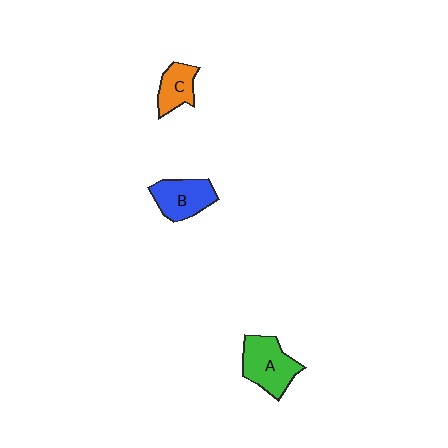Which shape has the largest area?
Shape A (green).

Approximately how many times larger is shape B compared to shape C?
Approximately 1.4 times.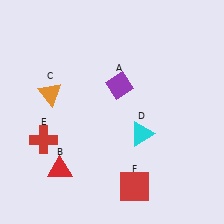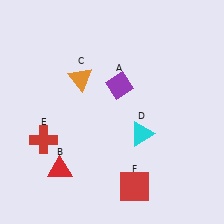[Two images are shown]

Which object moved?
The orange triangle (C) moved right.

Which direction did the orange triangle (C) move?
The orange triangle (C) moved right.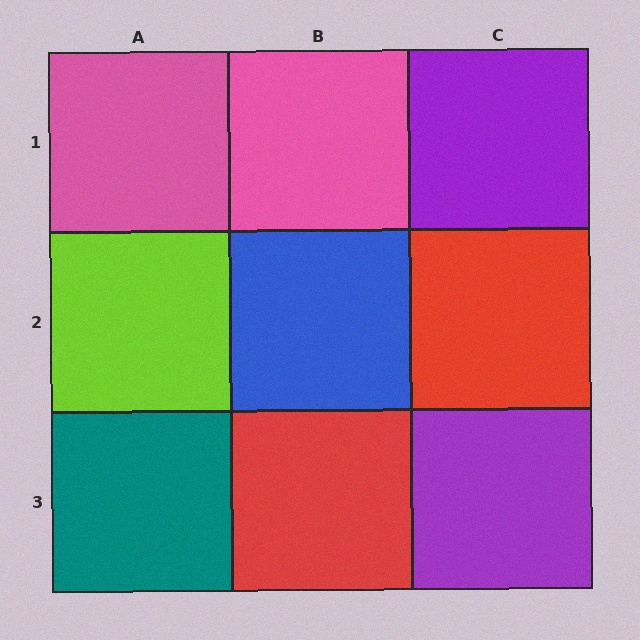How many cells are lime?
1 cell is lime.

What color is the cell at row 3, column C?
Purple.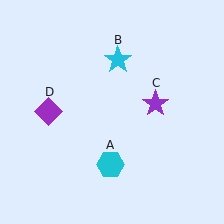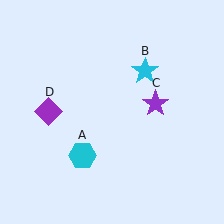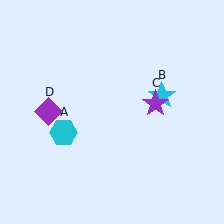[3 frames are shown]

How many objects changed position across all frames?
2 objects changed position: cyan hexagon (object A), cyan star (object B).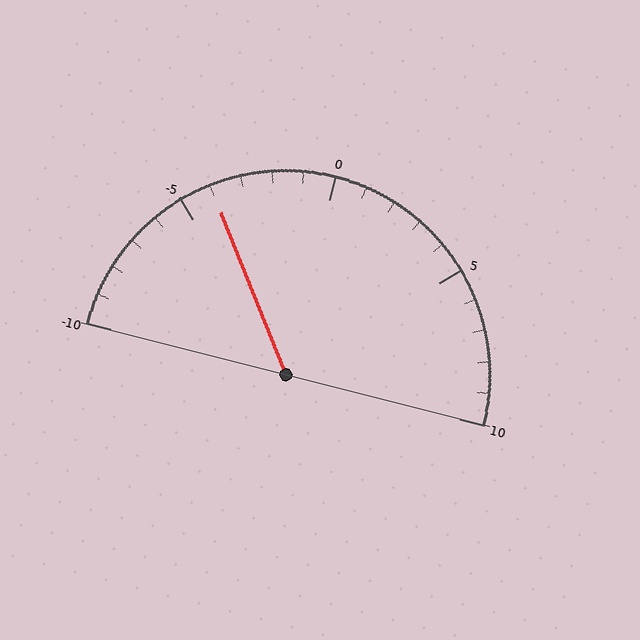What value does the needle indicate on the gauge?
The needle indicates approximately -4.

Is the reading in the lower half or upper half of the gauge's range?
The reading is in the lower half of the range (-10 to 10).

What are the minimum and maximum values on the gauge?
The gauge ranges from -10 to 10.